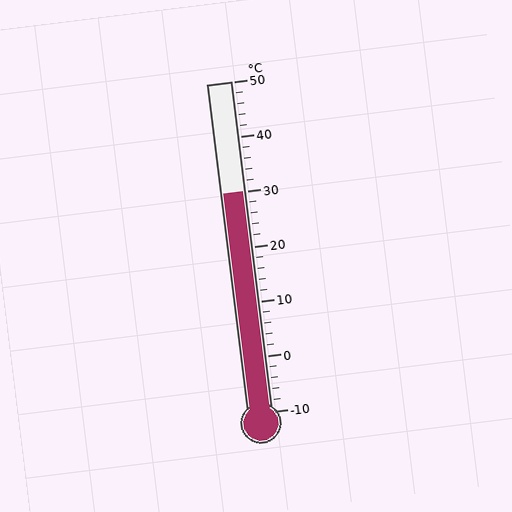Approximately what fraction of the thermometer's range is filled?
The thermometer is filled to approximately 65% of its range.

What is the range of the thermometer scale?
The thermometer scale ranges from -10°C to 50°C.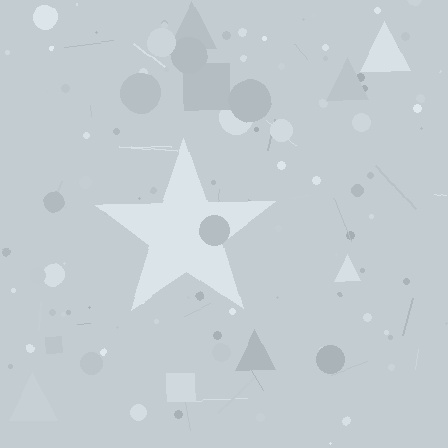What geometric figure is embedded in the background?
A star is embedded in the background.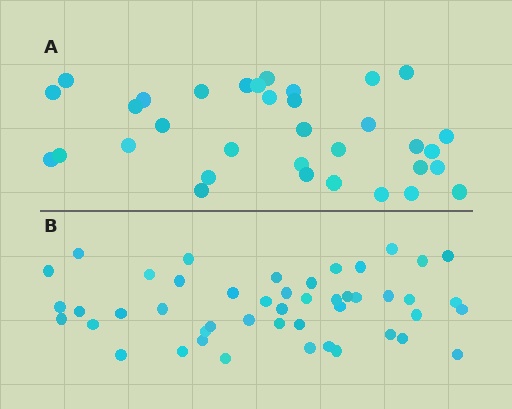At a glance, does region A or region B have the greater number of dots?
Region B (the bottom region) has more dots.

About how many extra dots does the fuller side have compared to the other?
Region B has approximately 15 more dots than region A.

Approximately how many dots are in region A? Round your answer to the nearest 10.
About 30 dots. (The exact count is 34, which rounds to 30.)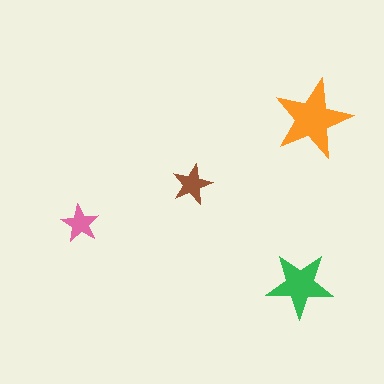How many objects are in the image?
There are 4 objects in the image.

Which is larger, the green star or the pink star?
The green one.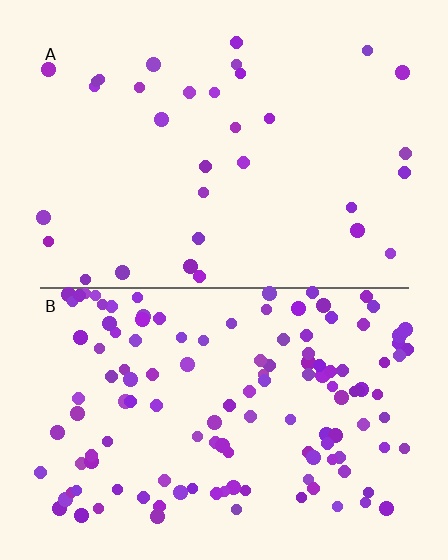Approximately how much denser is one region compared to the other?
Approximately 4.0× — region B over region A.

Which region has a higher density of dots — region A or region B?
B (the bottom).